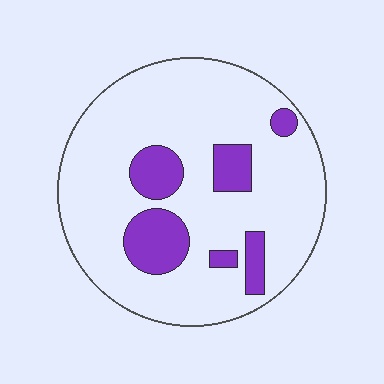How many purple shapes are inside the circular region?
6.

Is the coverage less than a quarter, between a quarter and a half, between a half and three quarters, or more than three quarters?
Less than a quarter.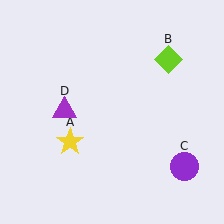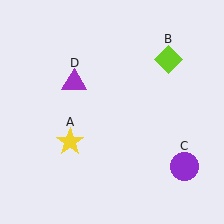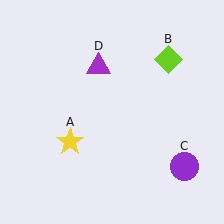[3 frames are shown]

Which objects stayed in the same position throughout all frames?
Yellow star (object A) and lime diamond (object B) and purple circle (object C) remained stationary.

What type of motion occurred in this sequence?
The purple triangle (object D) rotated clockwise around the center of the scene.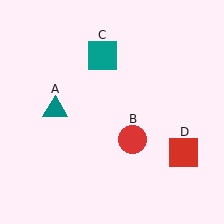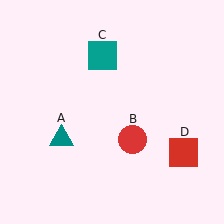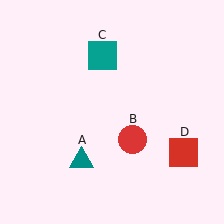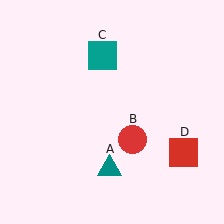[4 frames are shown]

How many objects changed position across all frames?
1 object changed position: teal triangle (object A).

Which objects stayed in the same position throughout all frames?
Red circle (object B) and teal square (object C) and red square (object D) remained stationary.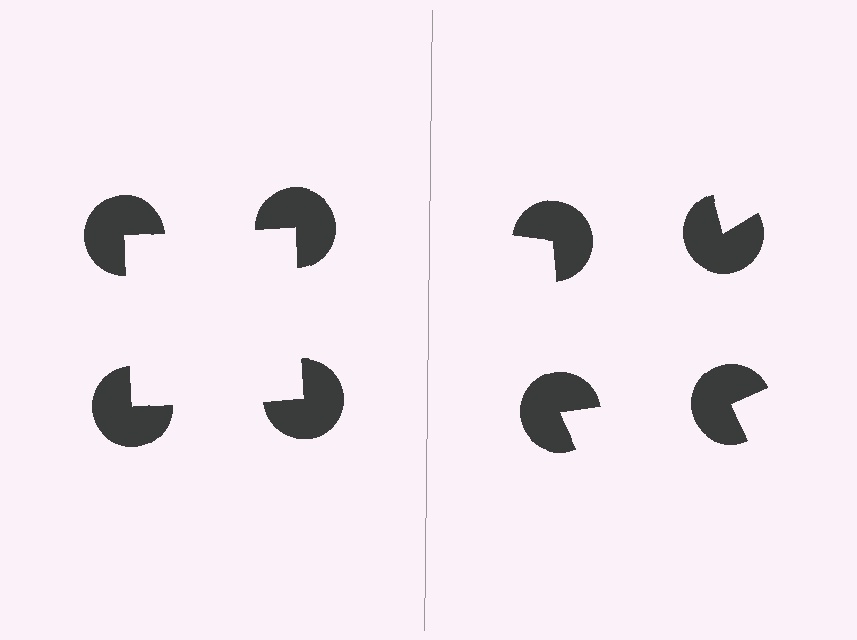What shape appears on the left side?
An illusory square.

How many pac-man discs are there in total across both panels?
8 — 4 on each side.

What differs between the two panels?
The pac-man discs are positioned identically on both sides; only the wedge orientations differ. On the left they align to a square; on the right they are misaligned.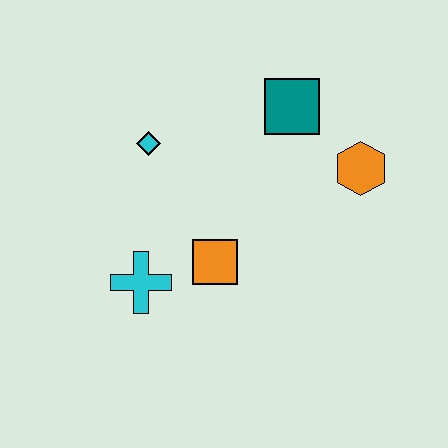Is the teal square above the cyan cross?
Yes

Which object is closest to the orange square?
The cyan cross is closest to the orange square.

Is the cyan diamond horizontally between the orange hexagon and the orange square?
No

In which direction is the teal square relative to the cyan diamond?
The teal square is to the right of the cyan diamond.